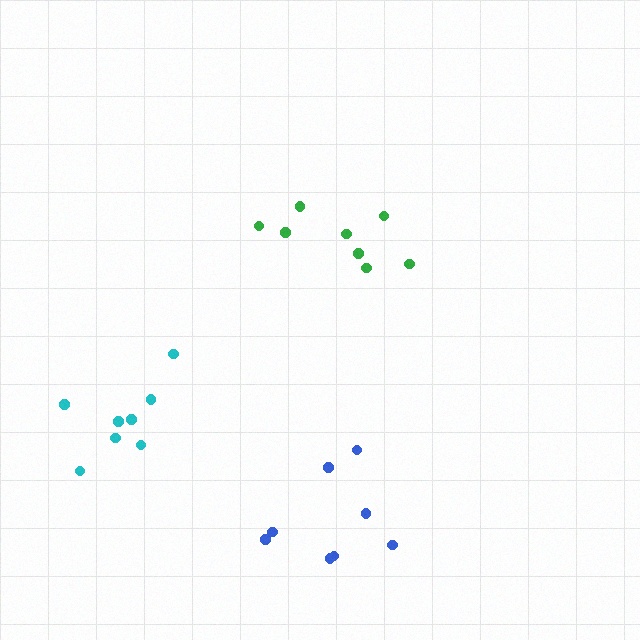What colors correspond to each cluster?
The clusters are colored: cyan, blue, green.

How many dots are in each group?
Group 1: 8 dots, Group 2: 8 dots, Group 3: 8 dots (24 total).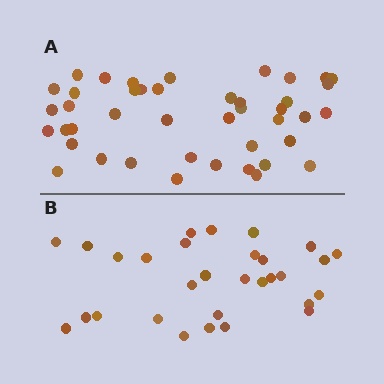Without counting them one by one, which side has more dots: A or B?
Region A (the top region) has more dots.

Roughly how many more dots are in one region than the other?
Region A has approximately 15 more dots than region B.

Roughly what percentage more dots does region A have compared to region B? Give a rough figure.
About 45% more.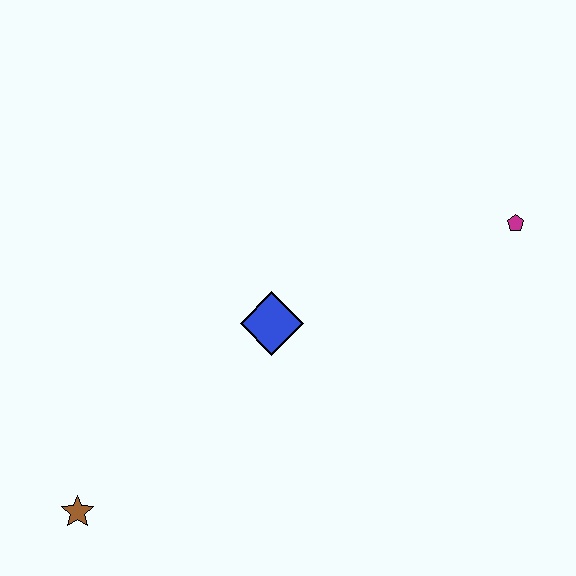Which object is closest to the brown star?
The blue diamond is closest to the brown star.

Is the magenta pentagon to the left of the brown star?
No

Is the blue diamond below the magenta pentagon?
Yes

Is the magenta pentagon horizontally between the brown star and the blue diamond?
No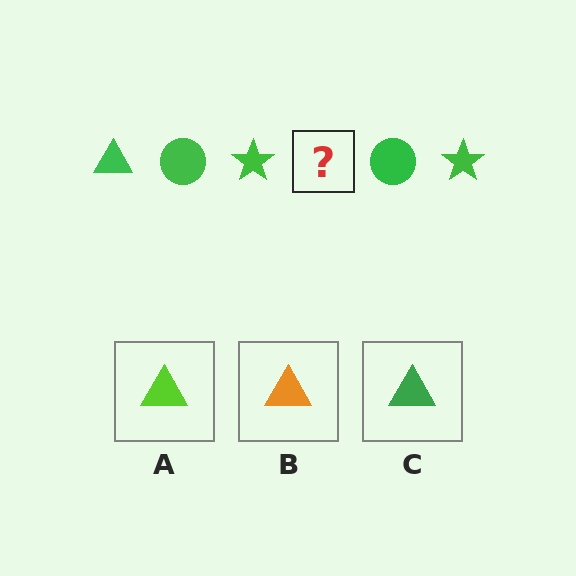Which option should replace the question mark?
Option C.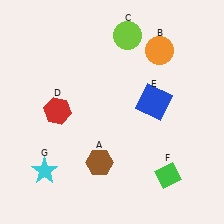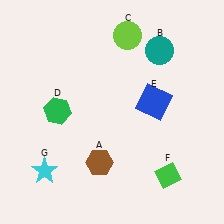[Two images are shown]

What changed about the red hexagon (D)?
In Image 1, D is red. In Image 2, it changed to green.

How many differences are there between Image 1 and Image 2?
There are 2 differences between the two images.